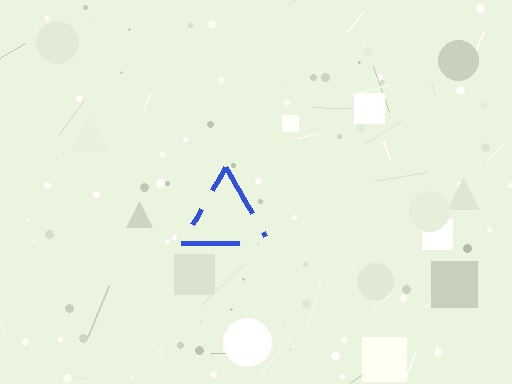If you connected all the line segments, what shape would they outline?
They would outline a triangle.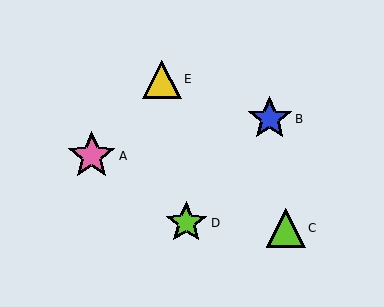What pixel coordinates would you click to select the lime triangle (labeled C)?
Click at (286, 228) to select the lime triangle C.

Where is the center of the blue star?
The center of the blue star is at (270, 119).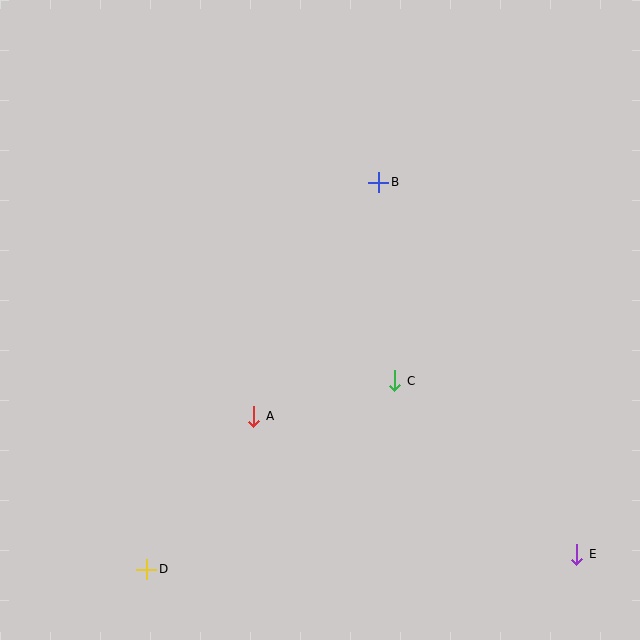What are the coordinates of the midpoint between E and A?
The midpoint between E and A is at (415, 485).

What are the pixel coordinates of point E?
Point E is at (577, 554).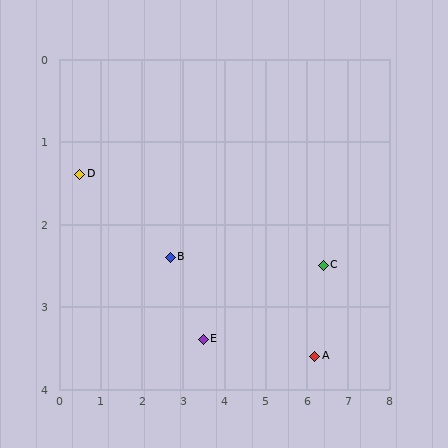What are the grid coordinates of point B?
Point B is at approximately (2.7, 2.4).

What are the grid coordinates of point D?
Point D is at approximately (0.5, 1.4).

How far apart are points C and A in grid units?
Points C and A are about 1.1 grid units apart.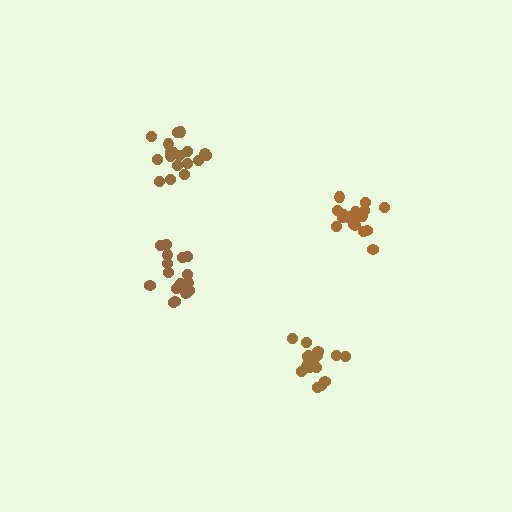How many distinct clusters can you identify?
There are 4 distinct clusters.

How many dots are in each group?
Group 1: 19 dots, Group 2: 18 dots, Group 3: 19 dots, Group 4: 16 dots (72 total).